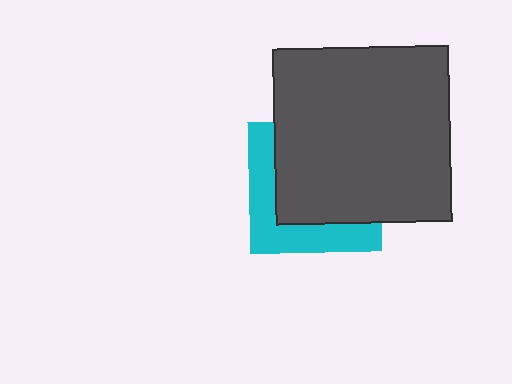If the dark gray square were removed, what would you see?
You would see the complete cyan square.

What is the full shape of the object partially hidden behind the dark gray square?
The partially hidden object is a cyan square.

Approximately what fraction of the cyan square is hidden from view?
Roughly 63% of the cyan square is hidden behind the dark gray square.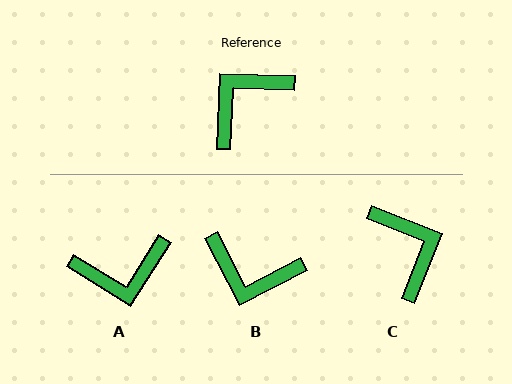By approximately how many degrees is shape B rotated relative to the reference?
Approximately 120 degrees counter-clockwise.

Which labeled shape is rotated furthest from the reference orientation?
A, about 150 degrees away.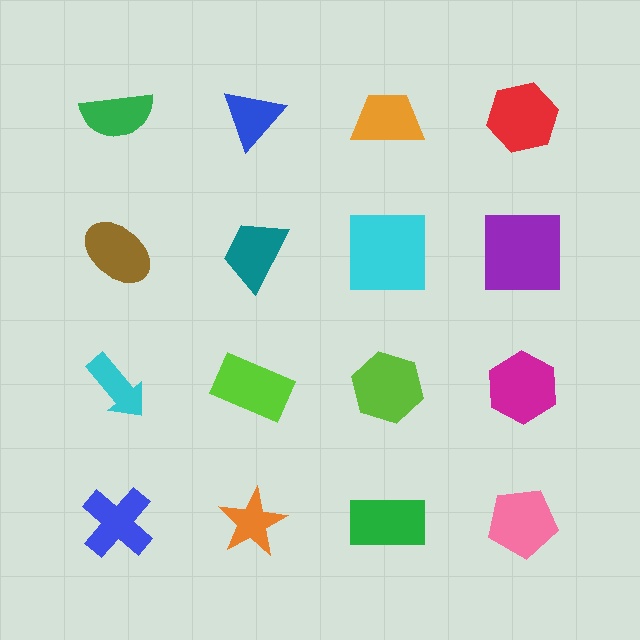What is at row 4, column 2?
An orange star.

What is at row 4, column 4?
A pink pentagon.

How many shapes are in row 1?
4 shapes.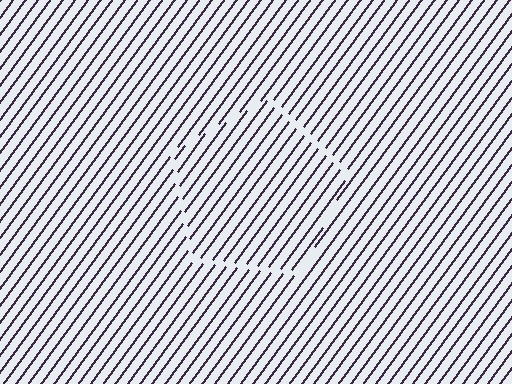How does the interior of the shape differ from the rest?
The interior of the shape contains the same grating, shifted by half a period — the contour is defined by the phase discontinuity where line-ends from the inner and outer gratings abut.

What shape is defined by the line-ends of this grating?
An illusory pentagon. The interior of the shape contains the same grating, shifted by half a period — the contour is defined by the phase discontinuity where line-ends from the inner and outer gratings abut.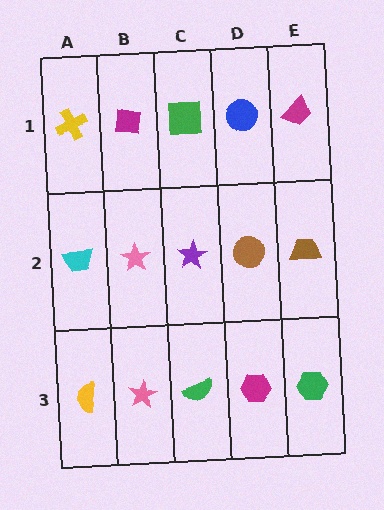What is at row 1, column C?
A green square.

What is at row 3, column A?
A yellow semicircle.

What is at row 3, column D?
A magenta hexagon.